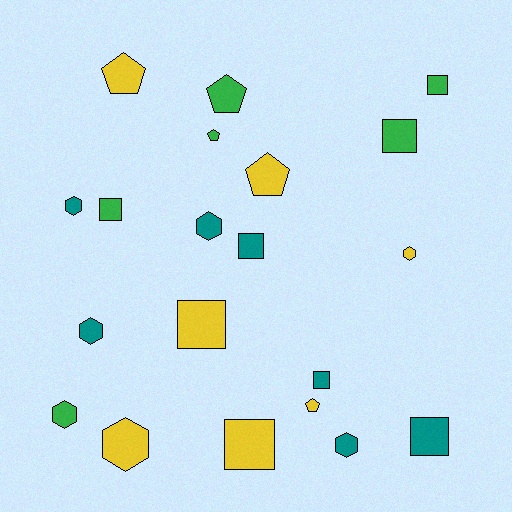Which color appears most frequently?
Teal, with 7 objects.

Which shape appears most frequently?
Square, with 8 objects.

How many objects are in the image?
There are 20 objects.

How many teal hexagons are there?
There are 4 teal hexagons.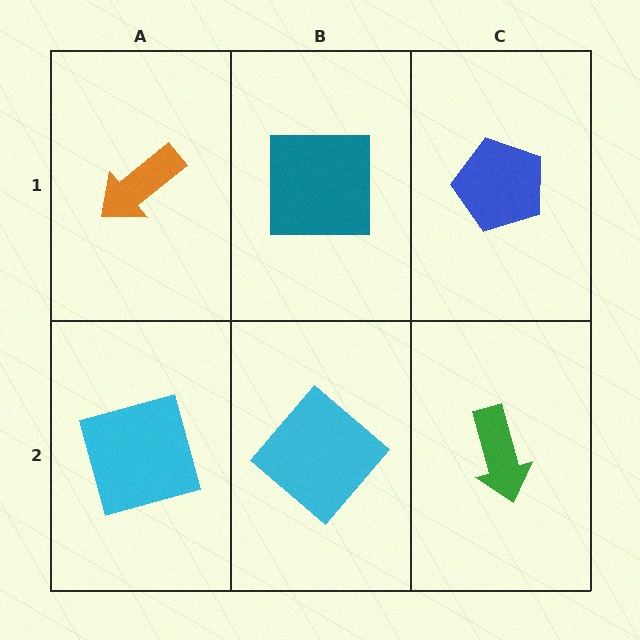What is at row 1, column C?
A blue pentagon.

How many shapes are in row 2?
3 shapes.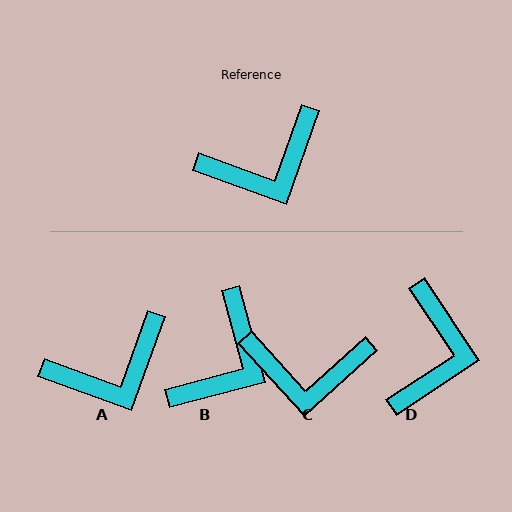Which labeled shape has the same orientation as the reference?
A.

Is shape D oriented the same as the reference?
No, it is off by about 53 degrees.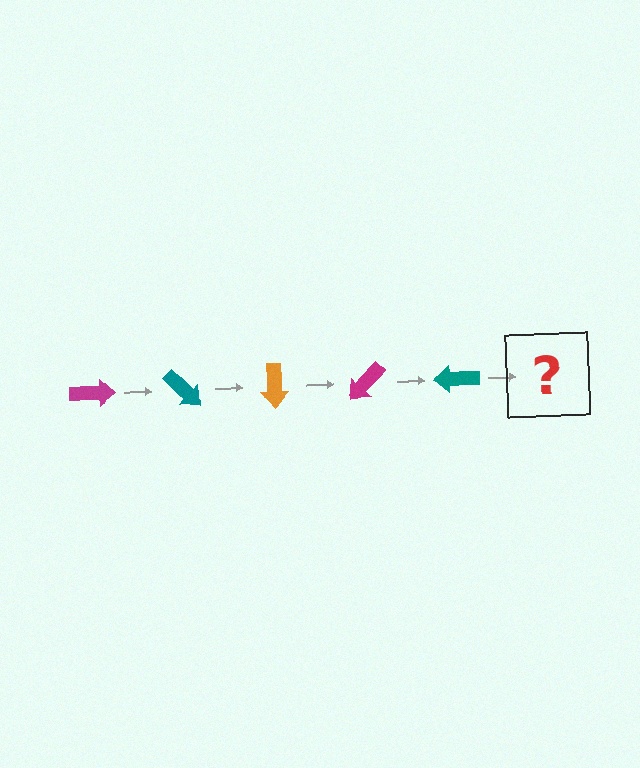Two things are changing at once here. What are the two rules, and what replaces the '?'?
The two rules are that it rotates 45 degrees each step and the color cycles through magenta, teal, and orange. The '?' should be an orange arrow, rotated 225 degrees from the start.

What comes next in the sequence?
The next element should be an orange arrow, rotated 225 degrees from the start.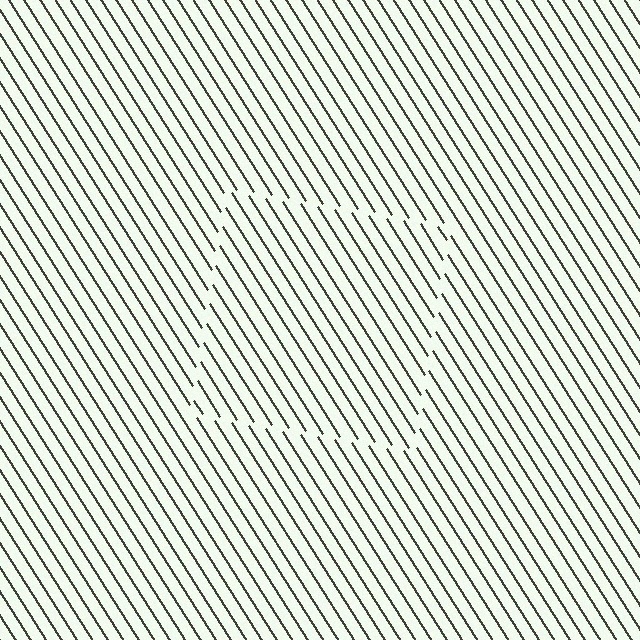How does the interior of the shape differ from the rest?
The interior of the shape contains the same grating, shifted by half a period — the contour is defined by the phase discontinuity where line-ends from the inner and outer gratings abut.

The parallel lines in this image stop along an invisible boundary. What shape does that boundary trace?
An illusory square. The interior of the shape contains the same grating, shifted by half a period — the contour is defined by the phase discontinuity where line-ends from the inner and outer gratings abut.